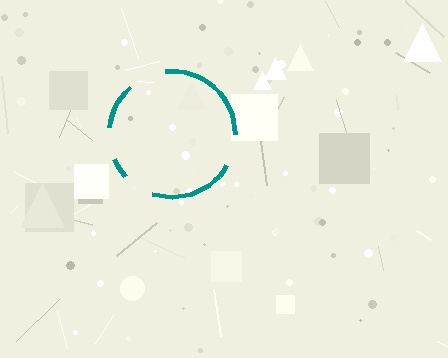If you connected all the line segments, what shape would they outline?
They would outline a circle.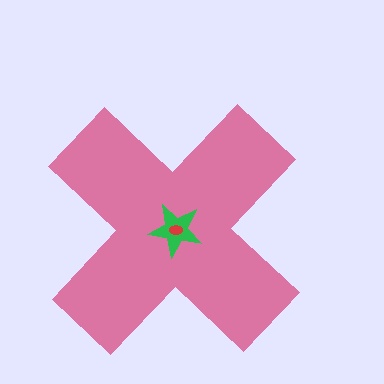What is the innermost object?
The red ellipse.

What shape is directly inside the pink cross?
The green star.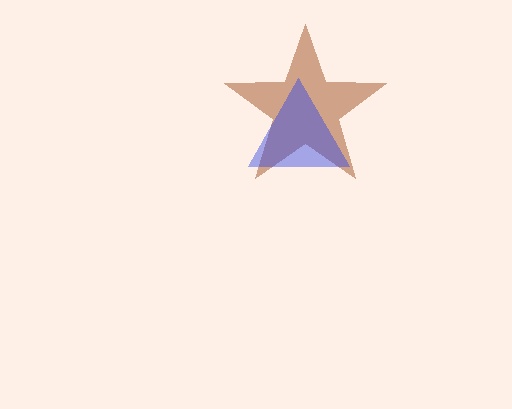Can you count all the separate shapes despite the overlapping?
Yes, there are 2 separate shapes.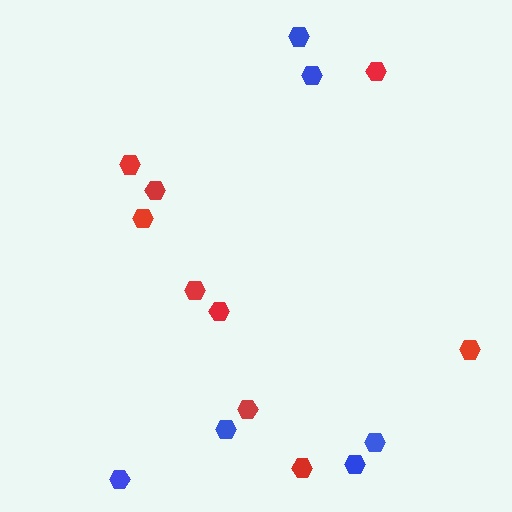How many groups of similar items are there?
There are 2 groups: one group of blue hexagons (6) and one group of red hexagons (9).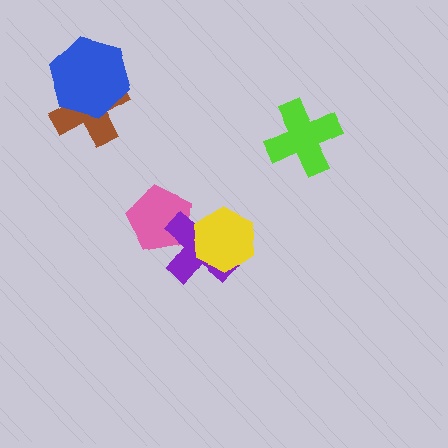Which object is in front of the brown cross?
The blue hexagon is in front of the brown cross.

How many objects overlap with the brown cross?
1 object overlaps with the brown cross.